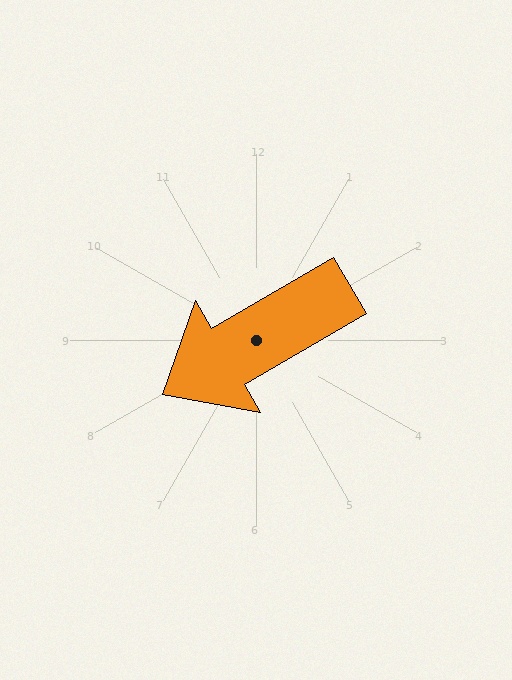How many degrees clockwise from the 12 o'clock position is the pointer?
Approximately 240 degrees.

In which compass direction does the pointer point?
Southwest.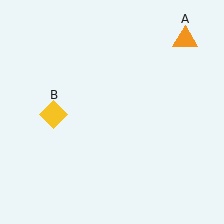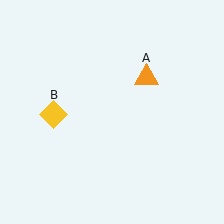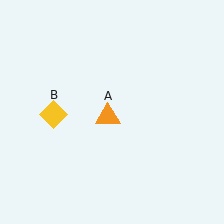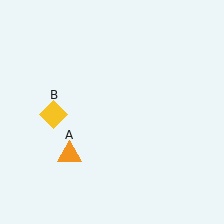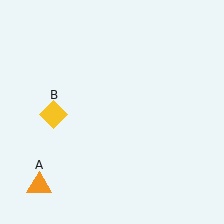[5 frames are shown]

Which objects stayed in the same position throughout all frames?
Yellow diamond (object B) remained stationary.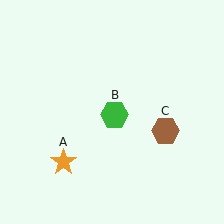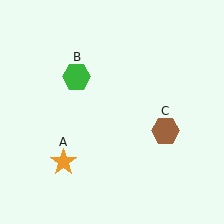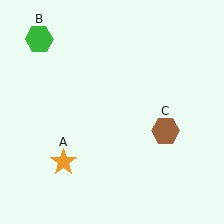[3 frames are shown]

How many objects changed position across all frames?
1 object changed position: green hexagon (object B).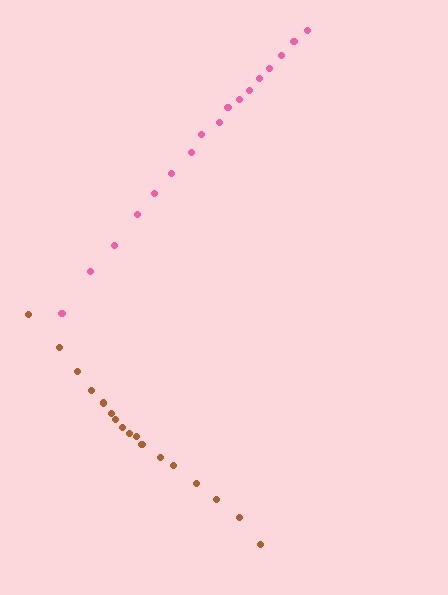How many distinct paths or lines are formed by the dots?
There are 2 distinct paths.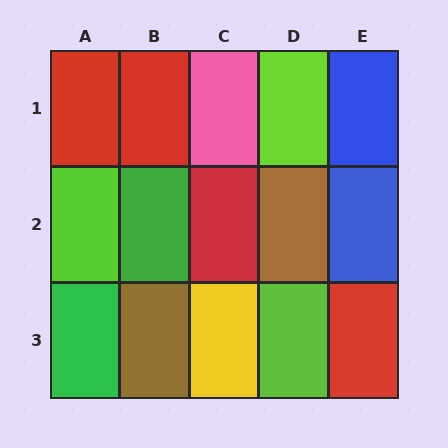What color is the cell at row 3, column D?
Lime.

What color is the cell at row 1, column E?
Blue.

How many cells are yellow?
1 cell is yellow.